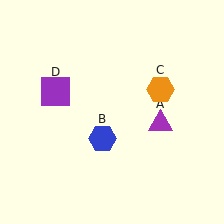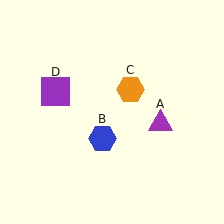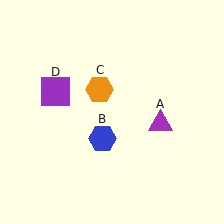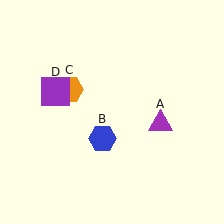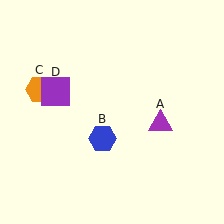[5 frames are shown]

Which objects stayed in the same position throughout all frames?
Purple triangle (object A) and blue hexagon (object B) and purple square (object D) remained stationary.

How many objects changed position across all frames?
1 object changed position: orange hexagon (object C).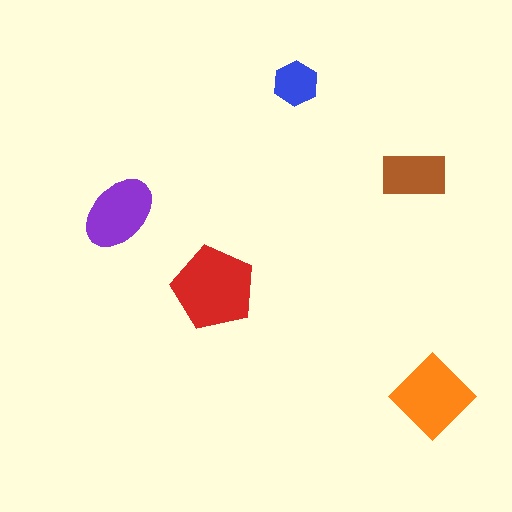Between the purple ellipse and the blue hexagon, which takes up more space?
The purple ellipse.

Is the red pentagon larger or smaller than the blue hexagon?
Larger.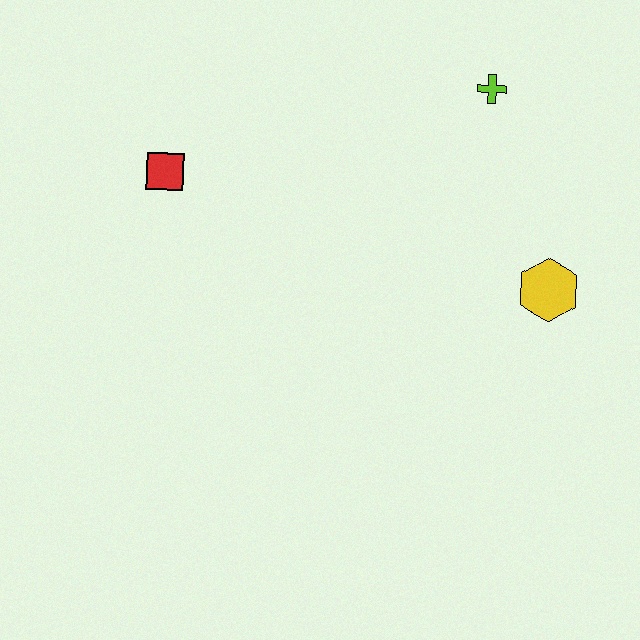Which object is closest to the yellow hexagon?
The lime cross is closest to the yellow hexagon.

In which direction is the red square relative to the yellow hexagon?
The red square is to the left of the yellow hexagon.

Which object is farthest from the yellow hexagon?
The red square is farthest from the yellow hexagon.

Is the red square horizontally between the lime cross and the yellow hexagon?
No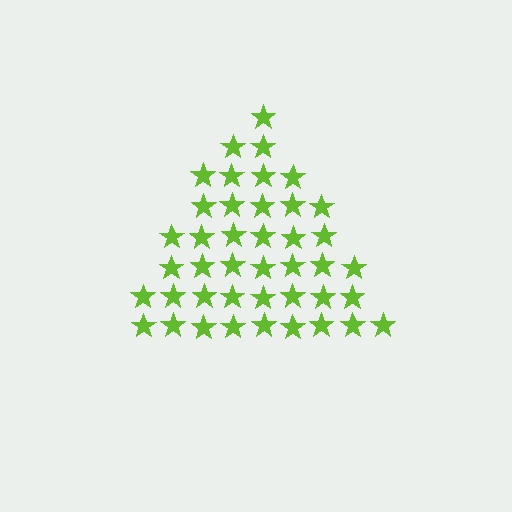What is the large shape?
The large shape is a triangle.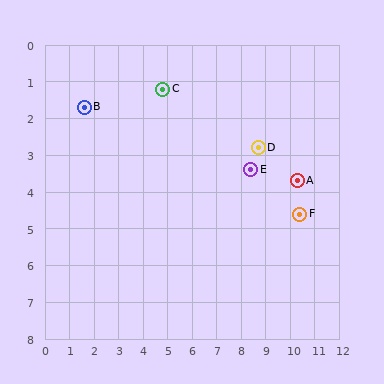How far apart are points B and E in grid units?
Points B and E are about 7.0 grid units apart.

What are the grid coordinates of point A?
Point A is at approximately (10.3, 3.7).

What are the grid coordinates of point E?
Point E is at approximately (8.4, 3.4).